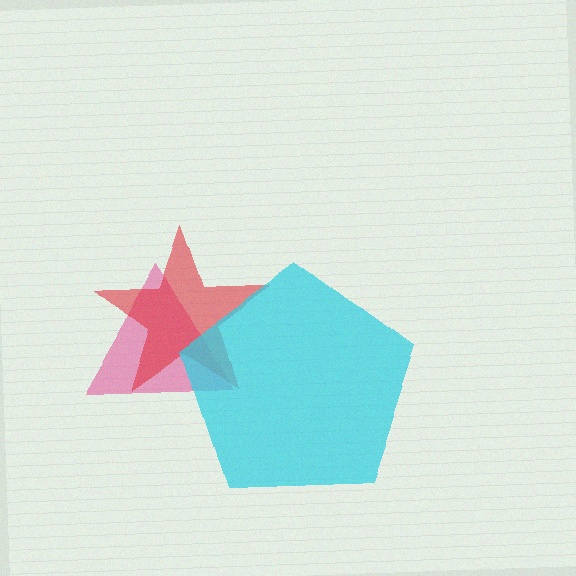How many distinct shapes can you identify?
There are 3 distinct shapes: a pink triangle, a red star, a cyan pentagon.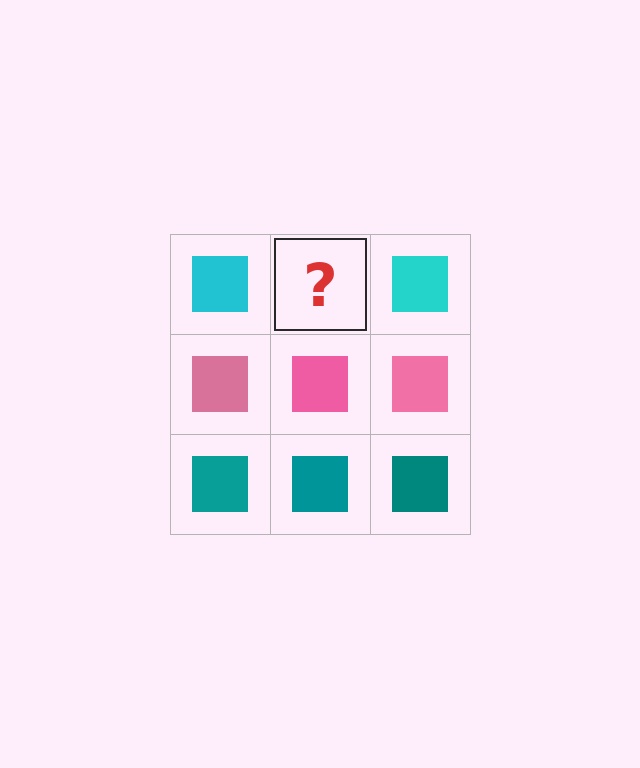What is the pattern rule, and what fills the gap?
The rule is that each row has a consistent color. The gap should be filled with a cyan square.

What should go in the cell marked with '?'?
The missing cell should contain a cyan square.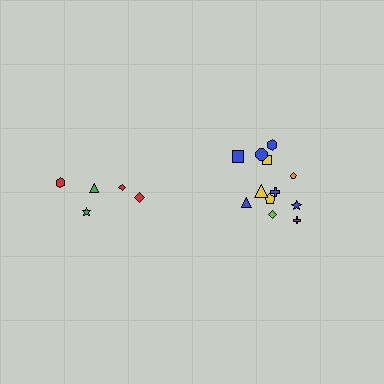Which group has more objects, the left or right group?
The right group.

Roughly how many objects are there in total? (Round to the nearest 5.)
Roughly 15 objects in total.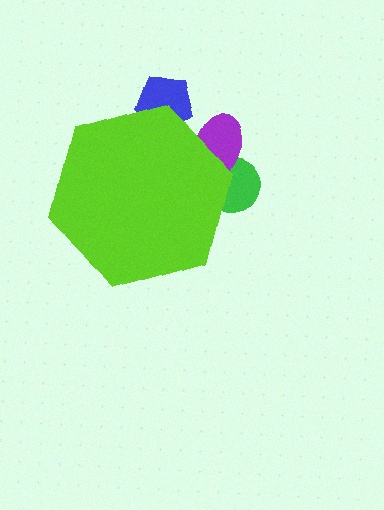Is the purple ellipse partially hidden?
Yes, the purple ellipse is partially hidden behind the lime hexagon.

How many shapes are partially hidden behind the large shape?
3 shapes are partially hidden.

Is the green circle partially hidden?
Yes, the green circle is partially hidden behind the lime hexagon.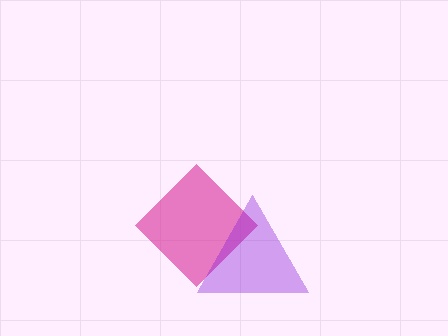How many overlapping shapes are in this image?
There are 2 overlapping shapes in the image.